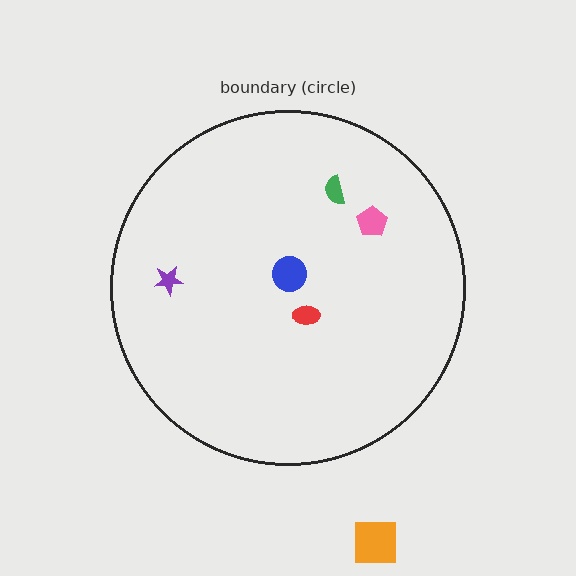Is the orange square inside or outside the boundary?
Outside.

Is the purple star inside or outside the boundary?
Inside.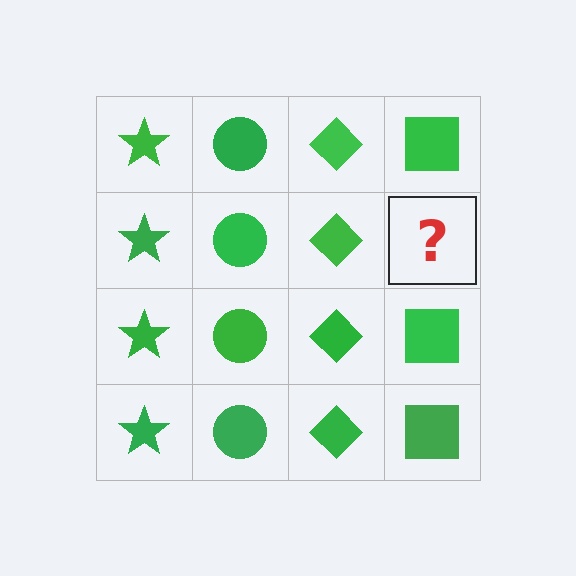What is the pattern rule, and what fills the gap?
The rule is that each column has a consistent shape. The gap should be filled with a green square.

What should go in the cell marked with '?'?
The missing cell should contain a green square.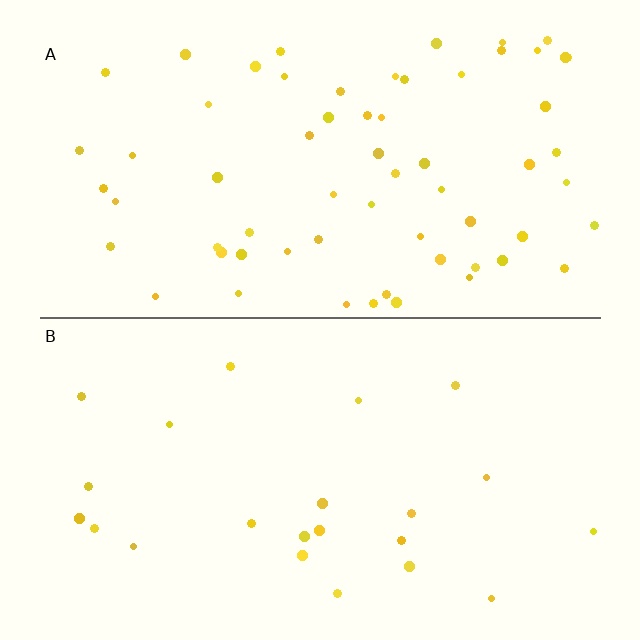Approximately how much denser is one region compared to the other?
Approximately 2.8× — region A over region B.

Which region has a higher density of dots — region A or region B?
A (the top).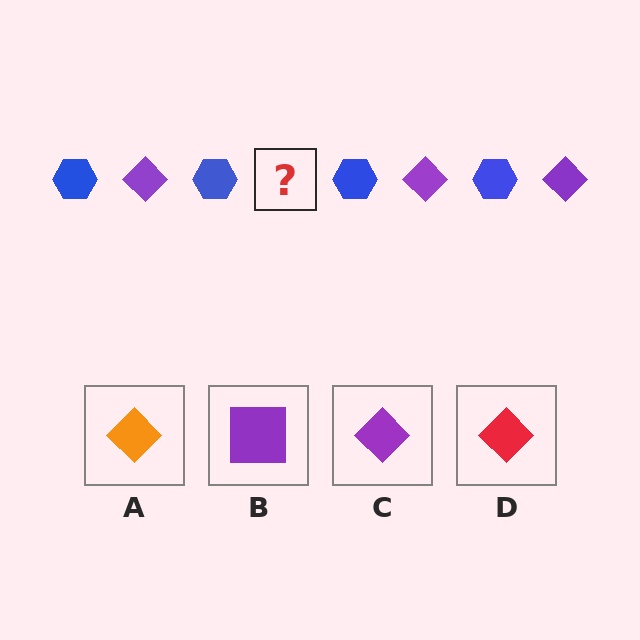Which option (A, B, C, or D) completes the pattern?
C.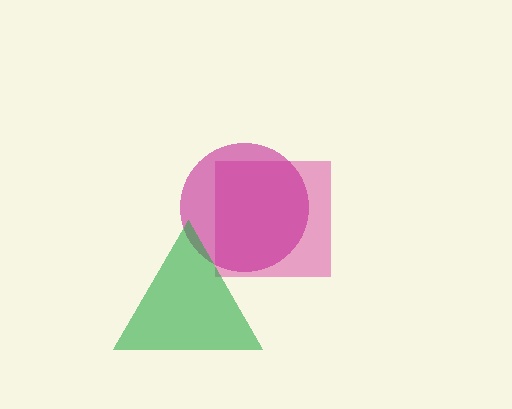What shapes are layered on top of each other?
The layered shapes are: a pink square, a magenta circle, a green triangle.